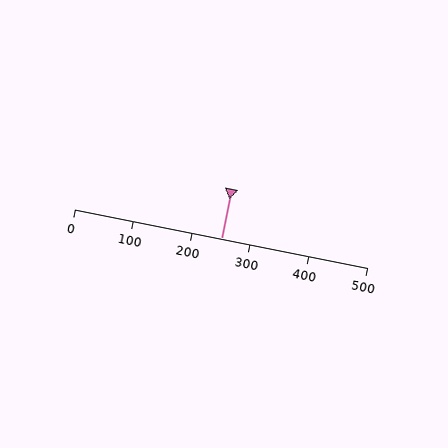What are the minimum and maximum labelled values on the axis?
The axis runs from 0 to 500.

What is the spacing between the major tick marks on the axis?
The major ticks are spaced 100 apart.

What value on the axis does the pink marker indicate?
The marker indicates approximately 250.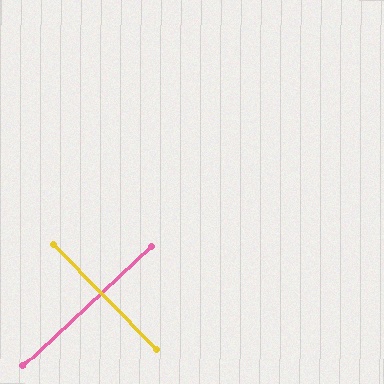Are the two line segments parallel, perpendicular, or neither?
Perpendicular — they meet at approximately 89°.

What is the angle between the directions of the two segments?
Approximately 89 degrees.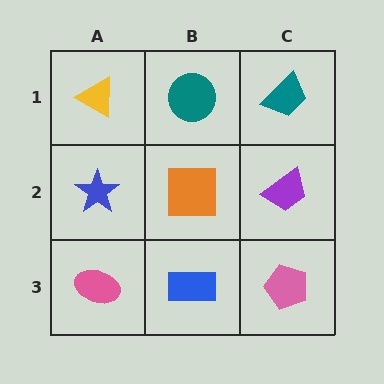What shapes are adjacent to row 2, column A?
A yellow triangle (row 1, column A), a pink ellipse (row 3, column A), an orange square (row 2, column B).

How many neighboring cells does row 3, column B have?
3.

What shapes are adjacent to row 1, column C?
A purple trapezoid (row 2, column C), a teal circle (row 1, column B).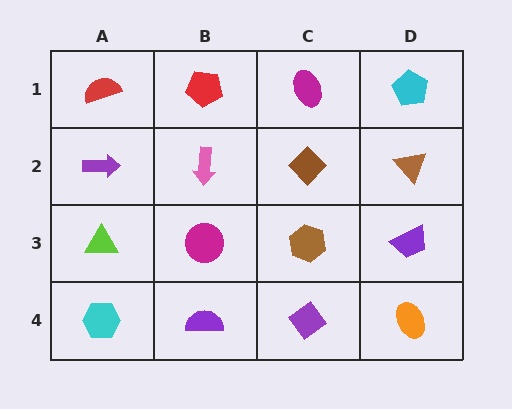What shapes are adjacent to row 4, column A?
A lime triangle (row 3, column A), a purple semicircle (row 4, column B).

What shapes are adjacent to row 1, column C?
A brown diamond (row 2, column C), a red pentagon (row 1, column B), a cyan pentagon (row 1, column D).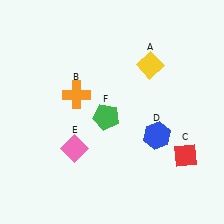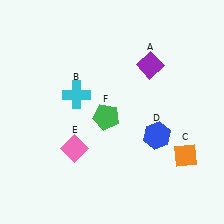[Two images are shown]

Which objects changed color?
A changed from yellow to purple. B changed from orange to cyan. C changed from red to orange.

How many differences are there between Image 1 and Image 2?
There are 3 differences between the two images.